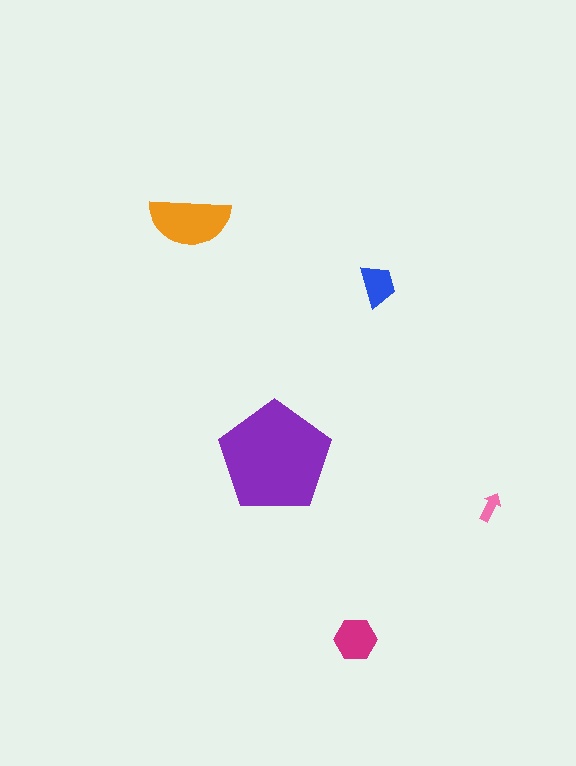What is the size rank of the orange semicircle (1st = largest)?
2nd.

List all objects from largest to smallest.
The purple pentagon, the orange semicircle, the magenta hexagon, the blue trapezoid, the pink arrow.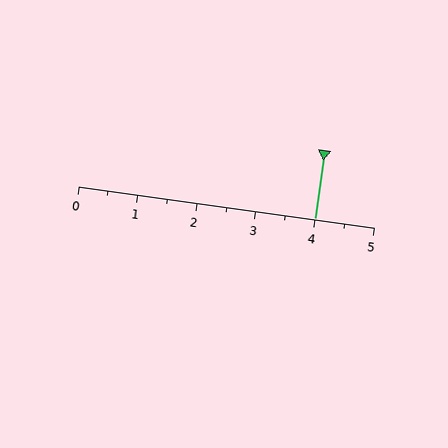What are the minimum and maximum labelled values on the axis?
The axis runs from 0 to 5.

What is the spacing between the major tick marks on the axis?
The major ticks are spaced 1 apart.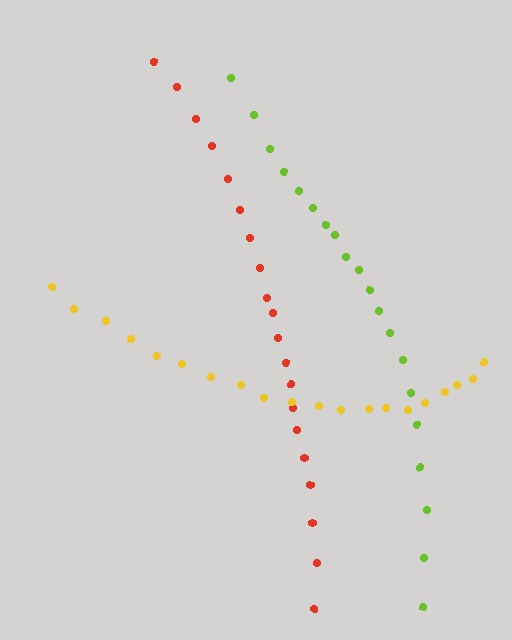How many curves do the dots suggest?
There are 3 distinct paths.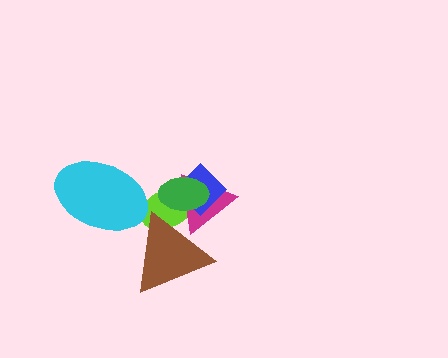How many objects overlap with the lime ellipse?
5 objects overlap with the lime ellipse.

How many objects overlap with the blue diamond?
3 objects overlap with the blue diamond.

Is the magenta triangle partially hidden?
Yes, it is partially covered by another shape.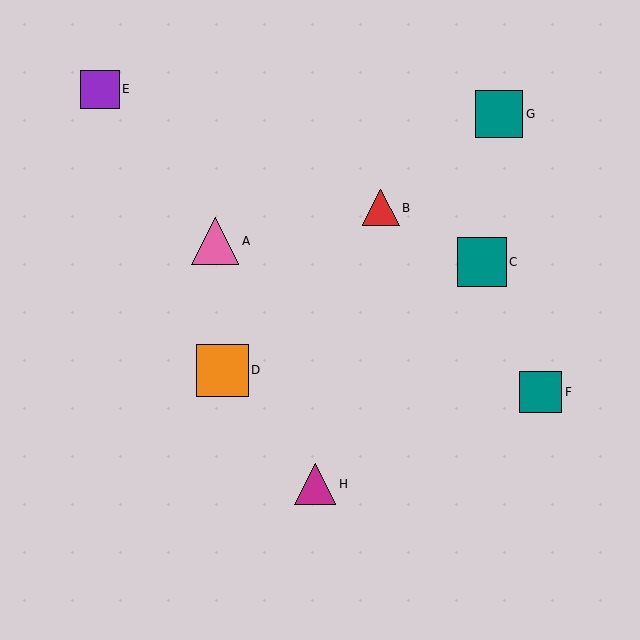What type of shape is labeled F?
Shape F is a teal square.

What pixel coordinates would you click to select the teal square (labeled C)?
Click at (482, 262) to select the teal square C.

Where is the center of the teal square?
The center of the teal square is at (482, 262).